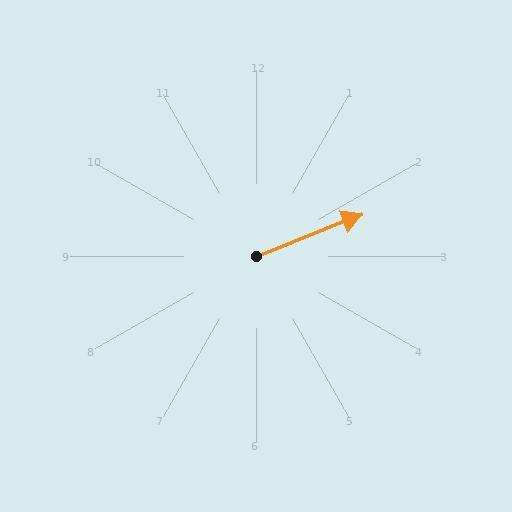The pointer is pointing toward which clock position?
Roughly 2 o'clock.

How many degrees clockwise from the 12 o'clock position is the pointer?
Approximately 69 degrees.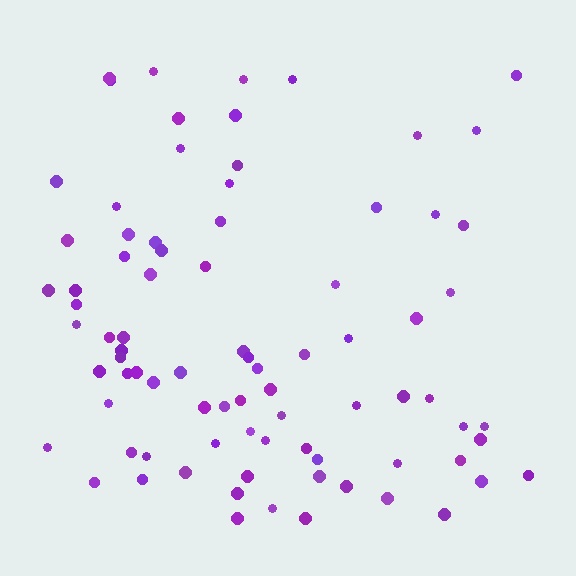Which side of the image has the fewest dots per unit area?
The top.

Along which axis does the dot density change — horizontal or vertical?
Vertical.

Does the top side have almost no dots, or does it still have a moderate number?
Still a moderate number, just noticeably fewer than the bottom.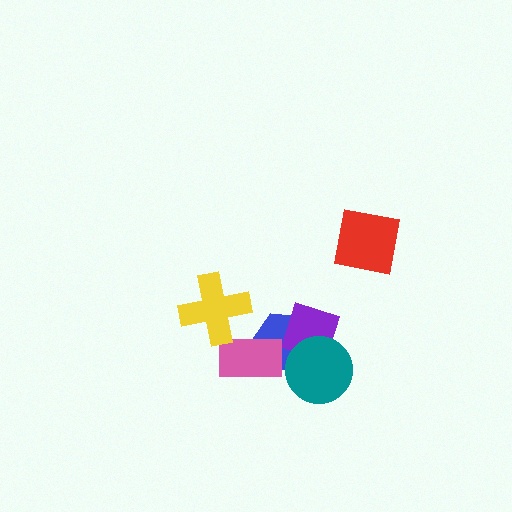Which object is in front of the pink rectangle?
The yellow cross is in front of the pink rectangle.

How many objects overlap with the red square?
0 objects overlap with the red square.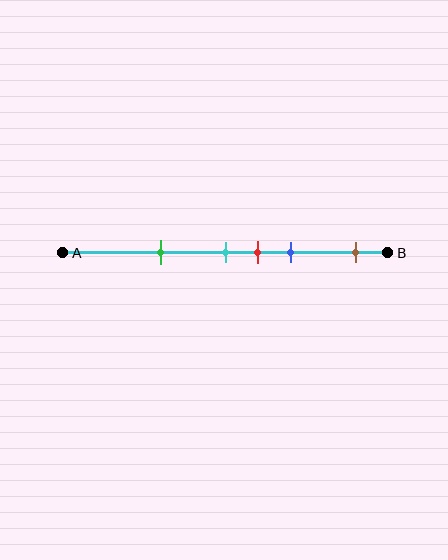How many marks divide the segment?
There are 5 marks dividing the segment.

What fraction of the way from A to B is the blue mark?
The blue mark is approximately 70% (0.7) of the way from A to B.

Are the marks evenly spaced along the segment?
No, the marks are not evenly spaced.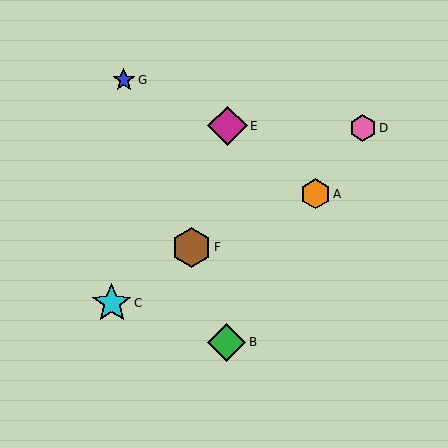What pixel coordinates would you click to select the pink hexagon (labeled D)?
Click at (363, 128) to select the pink hexagon D.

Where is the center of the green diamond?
The center of the green diamond is at (227, 342).